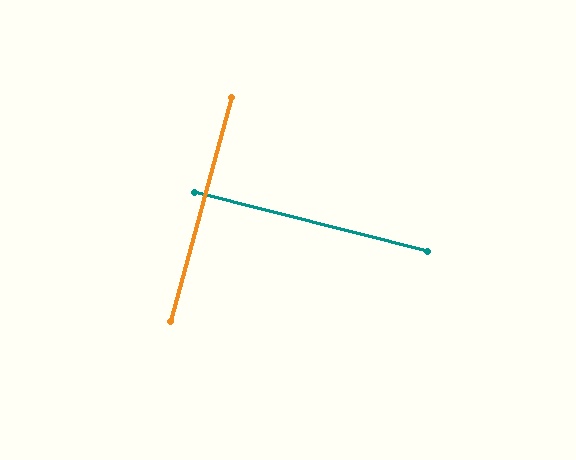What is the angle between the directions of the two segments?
Approximately 89 degrees.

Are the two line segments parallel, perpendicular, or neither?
Perpendicular — they meet at approximately 89°.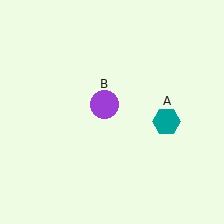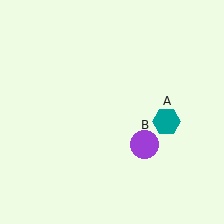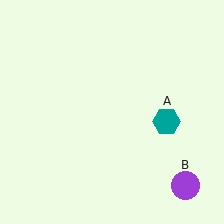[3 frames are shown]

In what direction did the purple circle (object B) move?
The purple circle (object B) moved down and to the right.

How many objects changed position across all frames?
1 object changed position: purple circle (object B).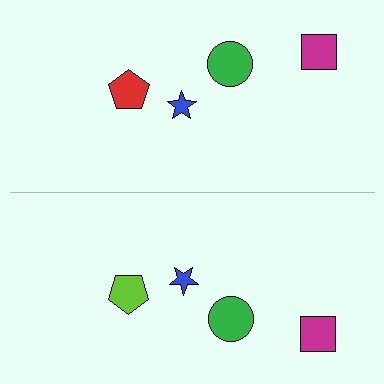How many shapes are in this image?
There are 8 shapes in this image.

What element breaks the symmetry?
The lime pentagon on the bottom side breaks the symmetry — its mirror counterpart is red.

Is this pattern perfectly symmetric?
No, the pattern is not perfectly symmetric. The lime pentagon on the bottom side breaks the symmetry — its mirror counterpart is red.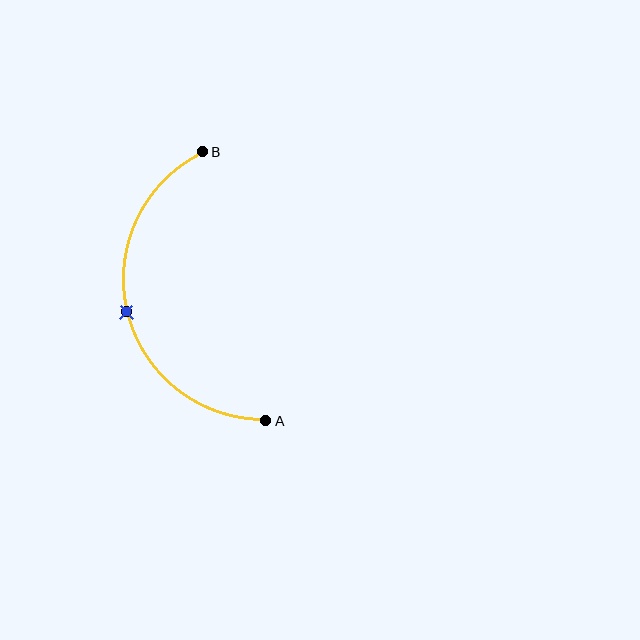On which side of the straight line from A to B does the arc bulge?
The arc bulges to the left of the straight line connecting A and B.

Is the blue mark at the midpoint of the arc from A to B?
Yes. The blue mark lies on the arc at equal arc-length from both A and B — it is the arc midpoint.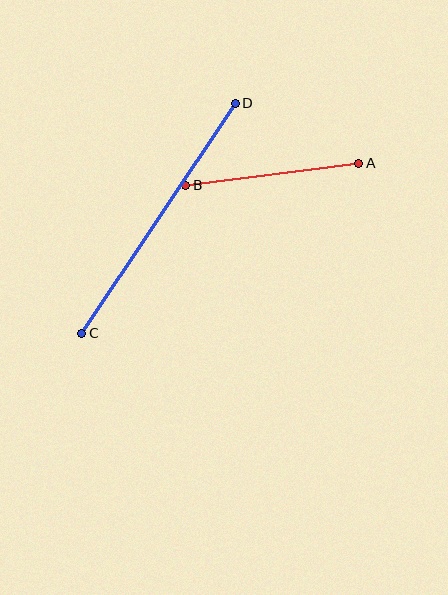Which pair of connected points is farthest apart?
Points C and D are farthest apart.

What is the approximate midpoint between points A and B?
The midpoint is at approximately (272, 174) pixels.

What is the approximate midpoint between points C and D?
The midpoint is at approximately (158, 218) pixels.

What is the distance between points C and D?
The distance is approximately 277 pixels.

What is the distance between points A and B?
The distance is approximately 174 pixels.